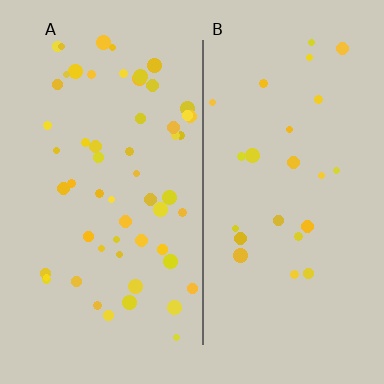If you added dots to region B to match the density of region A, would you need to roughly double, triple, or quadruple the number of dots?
Approximately double.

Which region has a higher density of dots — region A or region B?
A (the left).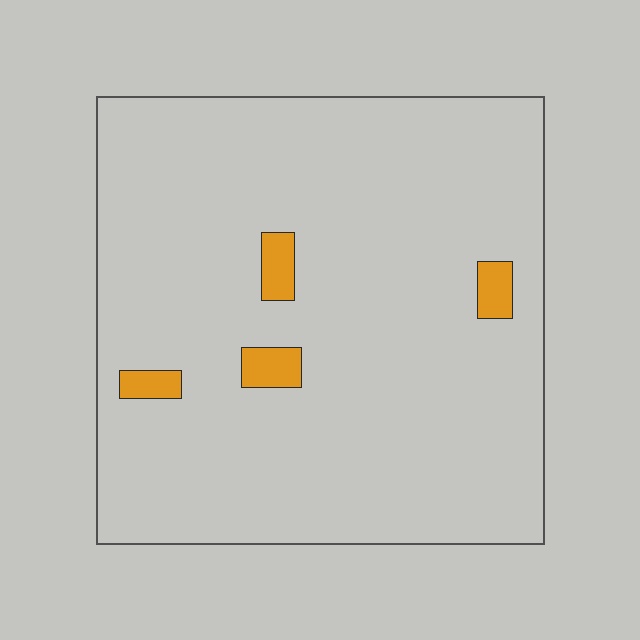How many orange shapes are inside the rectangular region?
4.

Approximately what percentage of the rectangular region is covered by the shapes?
Approximately 5%.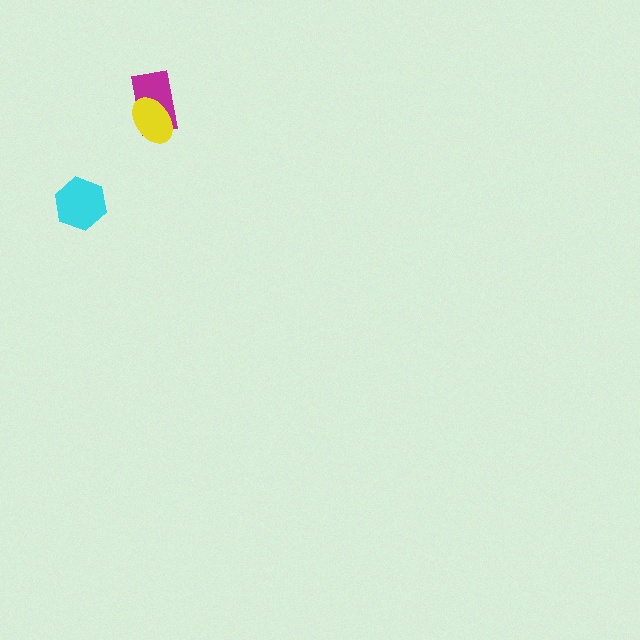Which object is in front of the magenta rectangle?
The yellow ellipse is in front of the magenta rectangle.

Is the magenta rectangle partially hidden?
Yes, it is partially covered by another shape.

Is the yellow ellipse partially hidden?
No, no other shape covers it.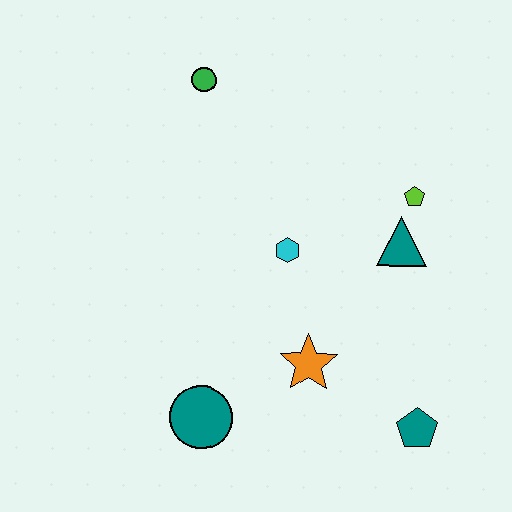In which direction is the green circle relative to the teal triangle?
The green circle is to the left of the teal triangle.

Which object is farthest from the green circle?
The teal pentagon is farthest from the green circle.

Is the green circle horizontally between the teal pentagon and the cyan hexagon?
No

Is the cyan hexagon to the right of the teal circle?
Yes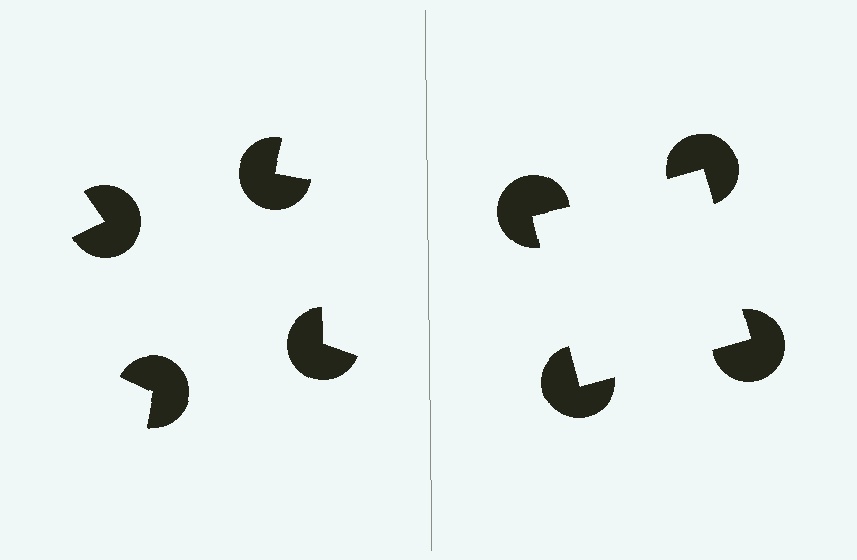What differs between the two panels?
The pac-man discs are positioned identically on both sides; only the wedge orientations differ. On the right they align to a square; on the left they are misaligned.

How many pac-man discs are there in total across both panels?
8 — 4 on each side.